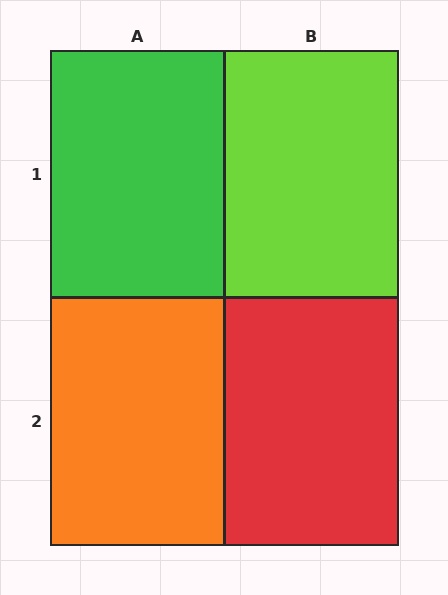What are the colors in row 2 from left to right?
Orange, red.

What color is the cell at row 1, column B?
Lime.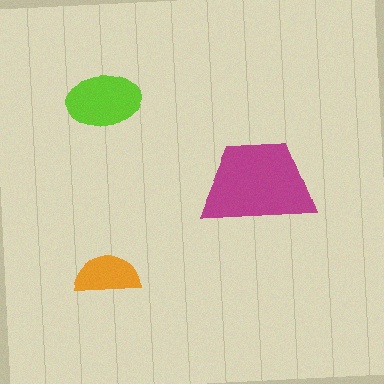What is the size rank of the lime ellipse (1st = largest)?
2nd.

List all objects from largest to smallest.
The magenta trapezoid, the lime ellipse, the orange semicircle.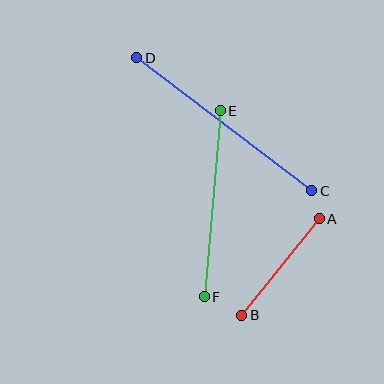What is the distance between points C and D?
The distance is approximately 220 pixels.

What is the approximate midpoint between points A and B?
The midpoint is at approximately (281, 267) pixels.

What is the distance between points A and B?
The distance is approximately 124 pixels.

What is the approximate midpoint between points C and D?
The midpoint is at approximately (224, 124) pixels.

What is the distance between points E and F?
The distance is approximately 187 pixels.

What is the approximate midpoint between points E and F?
The midpoint is at approximately (212, 204) pixels.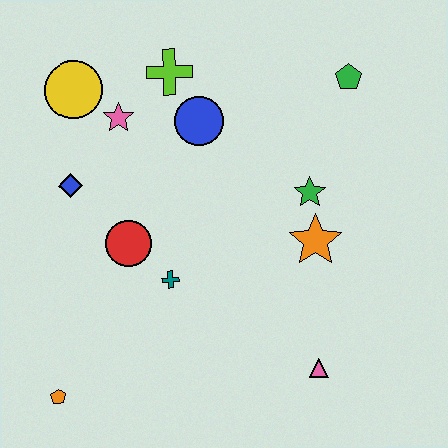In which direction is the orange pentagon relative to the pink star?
The orange pentagon is below the pink star.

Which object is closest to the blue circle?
The lime cross is closest to the blue circle.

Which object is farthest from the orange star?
The orange pentagon is farthest from the orange star.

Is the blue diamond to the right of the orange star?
No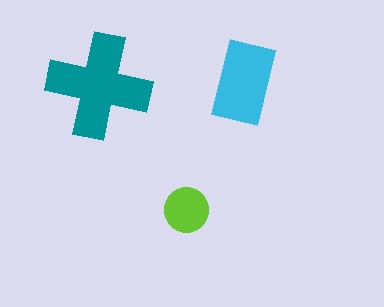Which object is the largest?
The teal cross.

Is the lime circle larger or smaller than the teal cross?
Smaller.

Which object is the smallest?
The lime circle.